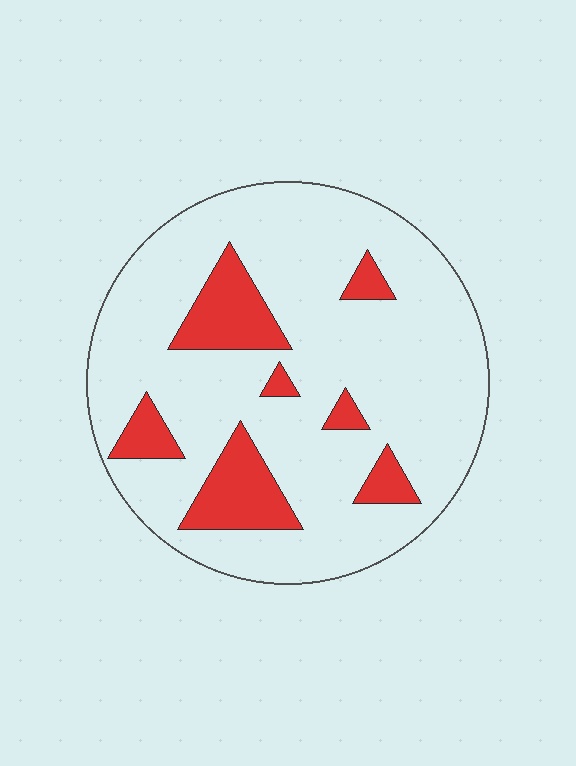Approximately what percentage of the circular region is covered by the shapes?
Approximately 15%.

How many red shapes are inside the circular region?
7.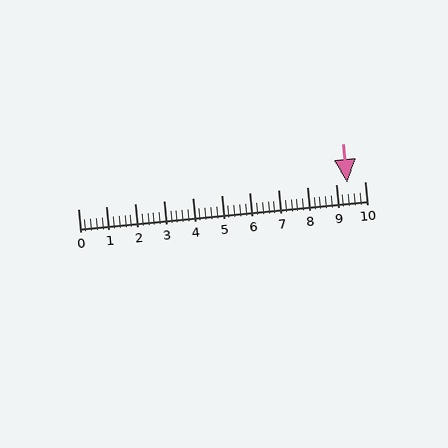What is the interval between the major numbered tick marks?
The major tick marks are spaced 1 units apart.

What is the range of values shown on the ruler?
The ruler shows values from 0 to 10.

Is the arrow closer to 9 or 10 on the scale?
The arrow is closer to 9.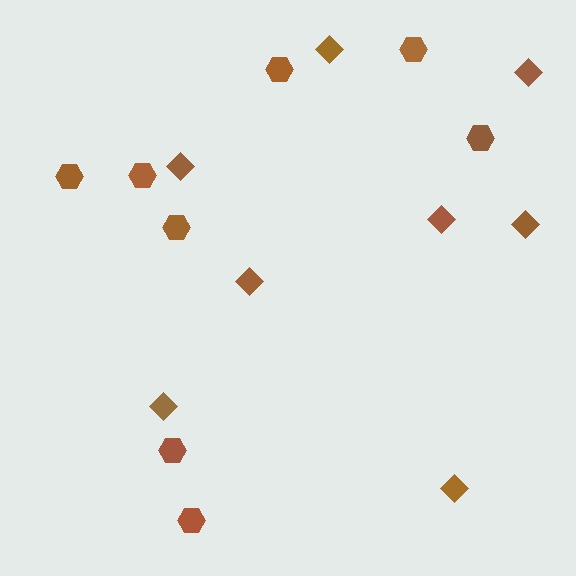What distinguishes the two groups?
There are 2 groups: one group of hexagons (8) and one group of diamonds (8).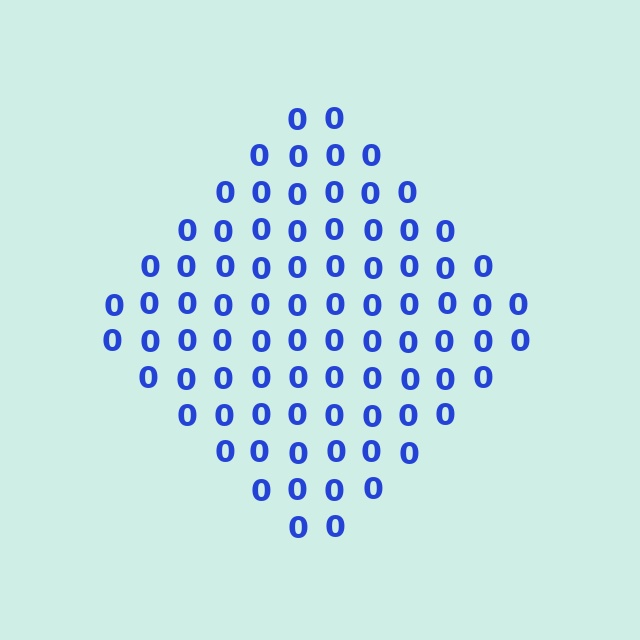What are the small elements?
The small elements are digit 0's.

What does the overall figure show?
The overall figure shows a diamond.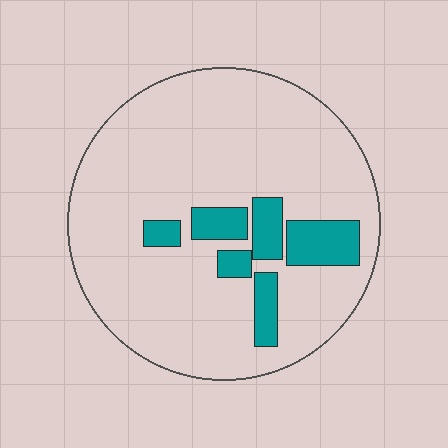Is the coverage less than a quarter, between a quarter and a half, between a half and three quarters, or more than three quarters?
Less than a quarter.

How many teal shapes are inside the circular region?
6.